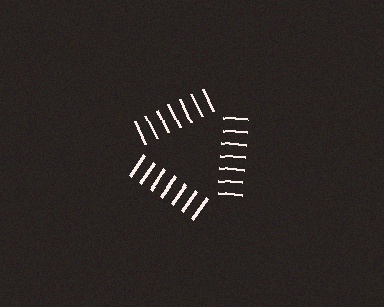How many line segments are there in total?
21 — 7 along each of the 3 edges.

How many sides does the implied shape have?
3 sides — the line-ends trace a triangle.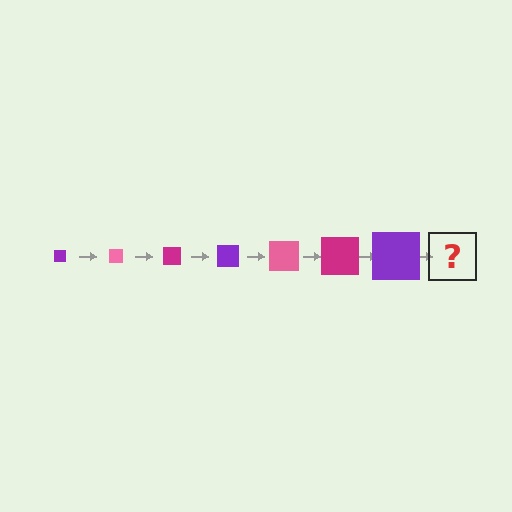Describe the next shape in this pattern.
It should be a pink square, larger than the previous one.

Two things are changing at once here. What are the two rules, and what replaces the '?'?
The two rules are that the square grows larger each step and the color cycles through purple, pink, and magenta. The '?' should be a pink square, larger than the previous one.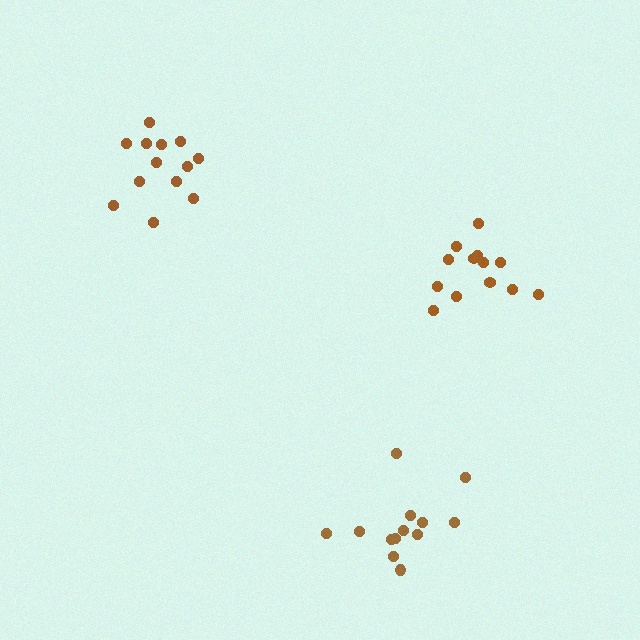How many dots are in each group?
Group 1: 13 dots, Group 2: 13 dots, Group 3: 13 dots (39 total).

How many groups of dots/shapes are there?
There are 3 groups.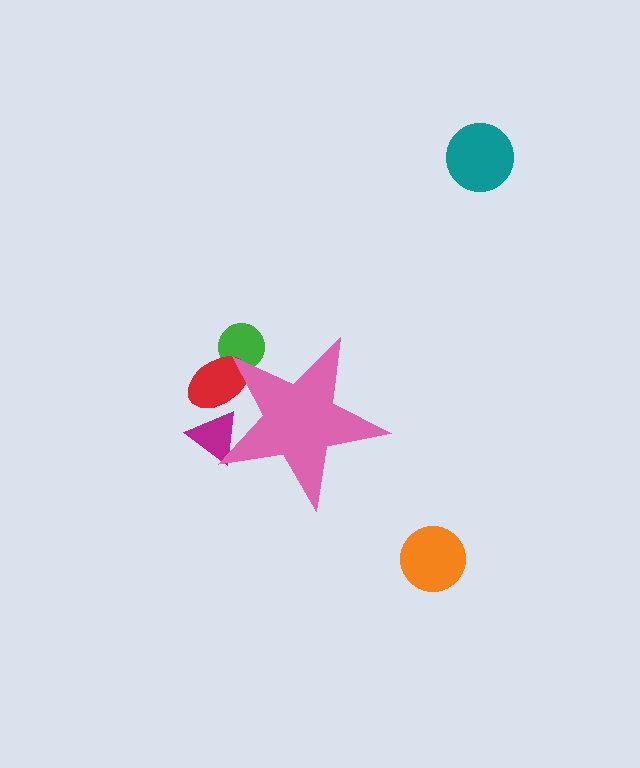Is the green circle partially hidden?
Yes, the green circle is partially hidden behind the pink star.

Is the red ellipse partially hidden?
Yes, the red ellipse is partially hidden behind the pink star.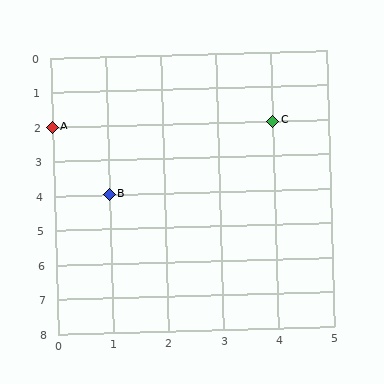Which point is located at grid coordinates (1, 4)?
Point B is at (1, 4).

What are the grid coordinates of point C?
Point C is at grid coordinates (4, 2).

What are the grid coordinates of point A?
Point A is at grid coordinates (0, 2).